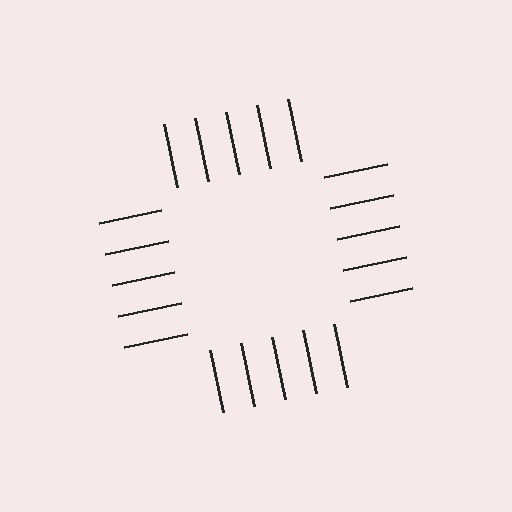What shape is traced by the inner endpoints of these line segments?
An illusory square — the line segments terminate on its edges but no continuous stroke is drawn.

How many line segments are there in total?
20 — 5 along each of the 4 edges.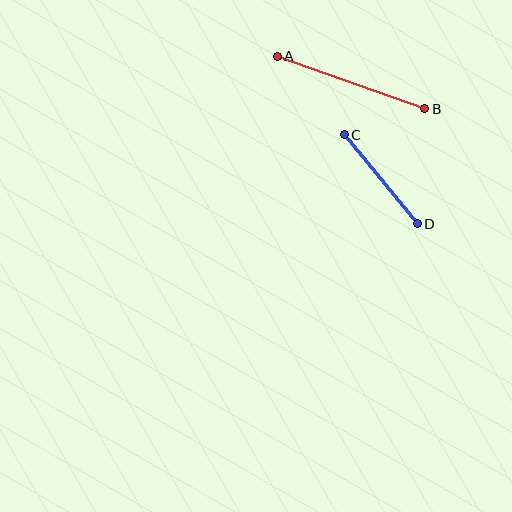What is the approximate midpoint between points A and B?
The midpoint is at approximately (351, 83) pixels.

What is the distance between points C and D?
The distance is approximately 115 pixels.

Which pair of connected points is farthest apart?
Points A and B are farthest apart.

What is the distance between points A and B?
The distance is approximately 157 pixels.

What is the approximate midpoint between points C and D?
The midpoint is at approximately (381, 179) pixels.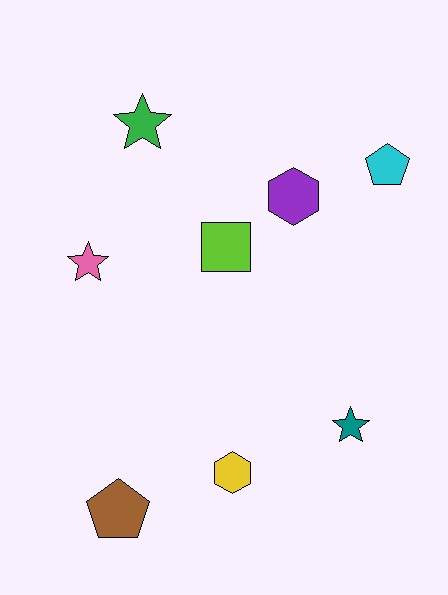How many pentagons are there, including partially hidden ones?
There are 2 pentagons.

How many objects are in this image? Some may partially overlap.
There are 8 objects.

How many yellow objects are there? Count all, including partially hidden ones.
There is 1 yellow object.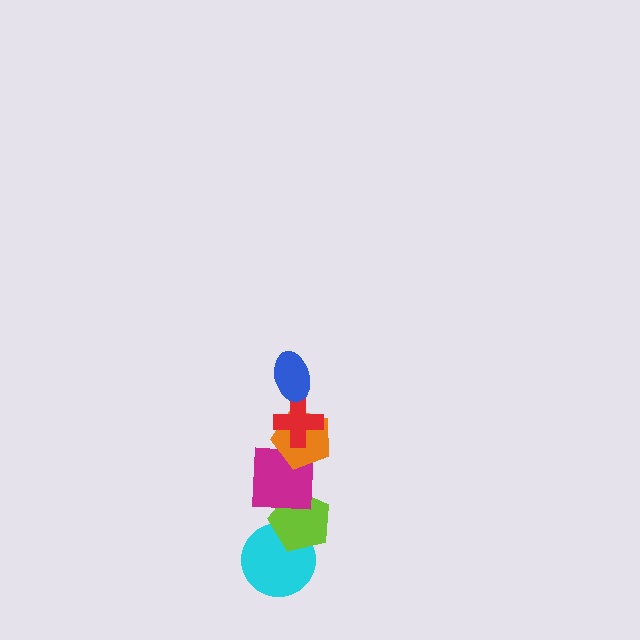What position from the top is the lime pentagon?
The lime pentagon is 5th from the top.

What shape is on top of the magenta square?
The orange pentagon is on top of the magenta square.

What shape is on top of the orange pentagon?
The red cross is on top of the orange pentagon.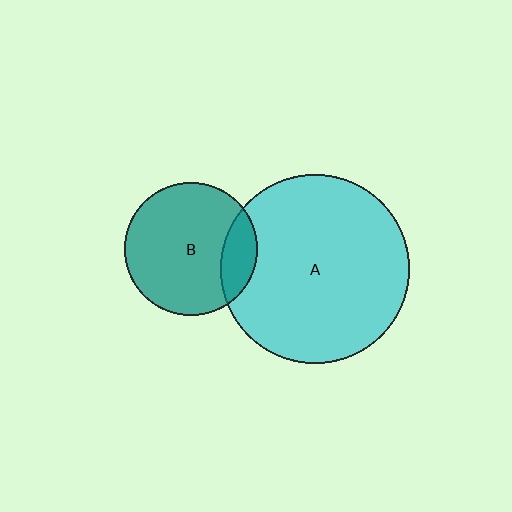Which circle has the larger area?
Circle A (cyan).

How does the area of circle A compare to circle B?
Approximately 2.0 times.